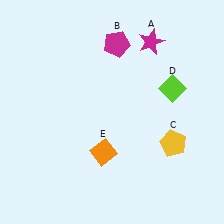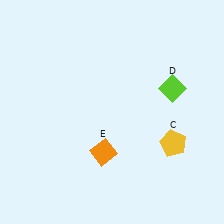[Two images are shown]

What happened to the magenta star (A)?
The magenta star (A) was removed in Image 2. It was in the top-right area of Image 1.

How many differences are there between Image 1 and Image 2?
There are 2 differences between the two images.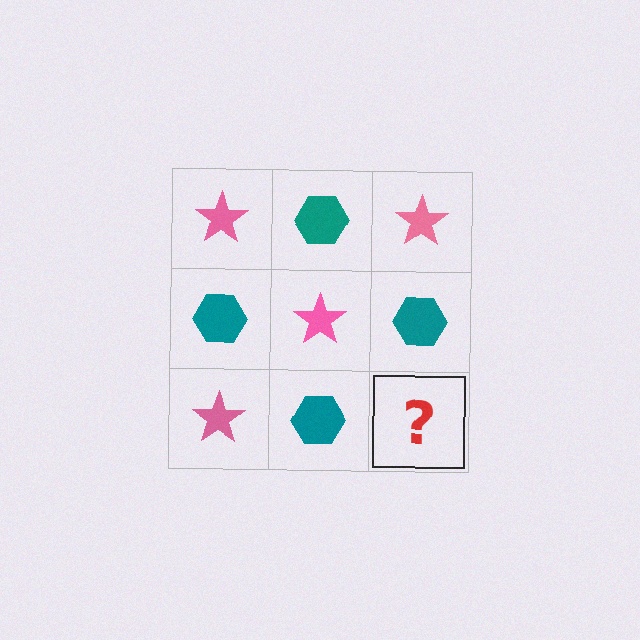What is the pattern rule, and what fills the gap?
The rule is that it alternates pink star and teal hexagon in a checkerboard pattern. The gap should be filled with a pink star.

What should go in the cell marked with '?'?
The missing cell should contain a pink star.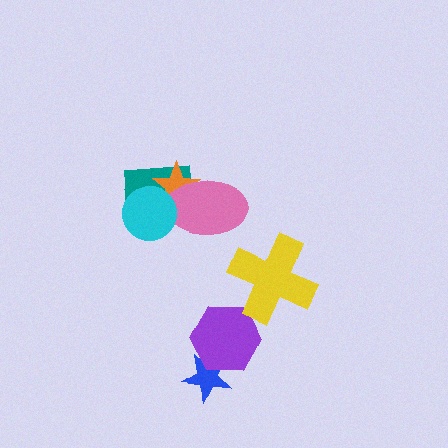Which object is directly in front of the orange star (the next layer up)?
The pink ellipse is directly in front of the orange star.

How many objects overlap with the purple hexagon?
1 object overlaps with the purple hexagon.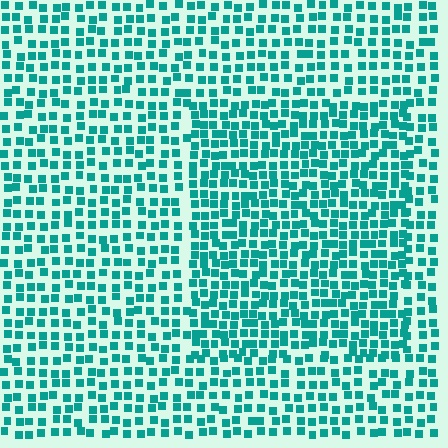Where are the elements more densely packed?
The elements are more densely packed inside the rectangle boundary.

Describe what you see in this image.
The image contains small teal elements arranged at two different densities. A rectangle-shaped region is visible where the elements are more densely packed than the surrounding area.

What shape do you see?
I see a rectangle.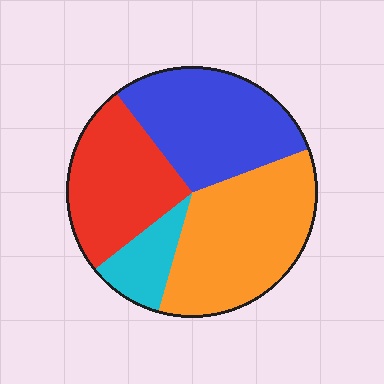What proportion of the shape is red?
Red covers 25% of the shape.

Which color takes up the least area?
Cyan, at roughly 10%.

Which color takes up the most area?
Orange, at roughly 35%.